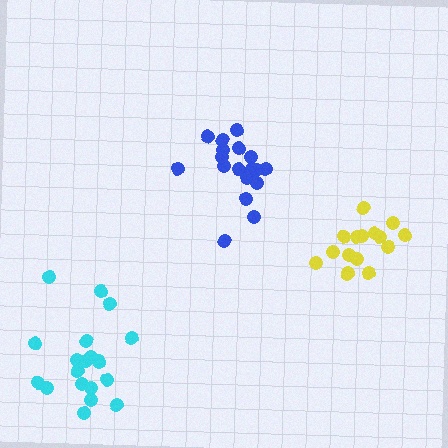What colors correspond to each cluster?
The clusters are colored: cyan, blue, yellow.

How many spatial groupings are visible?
There are 3 spatial groupings.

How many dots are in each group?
Group 1: 19 dots, Group 2: 18 dots, Group 3: 15 dots (52 total).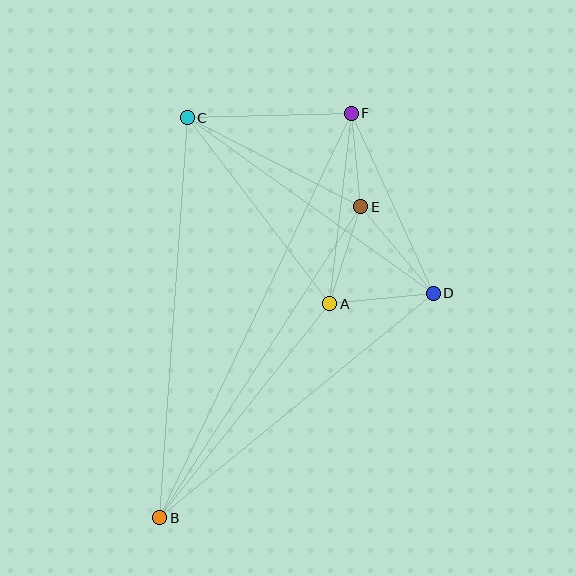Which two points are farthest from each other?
Points B and F are farthest from each other.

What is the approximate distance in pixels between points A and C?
The distance between A and C is approximately 234 pixels.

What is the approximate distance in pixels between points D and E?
The distance between D and E is approximately 113 pixels.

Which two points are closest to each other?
Points E and F are closest to each other.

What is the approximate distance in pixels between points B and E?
The distance between B and E is approximately 370 pixels.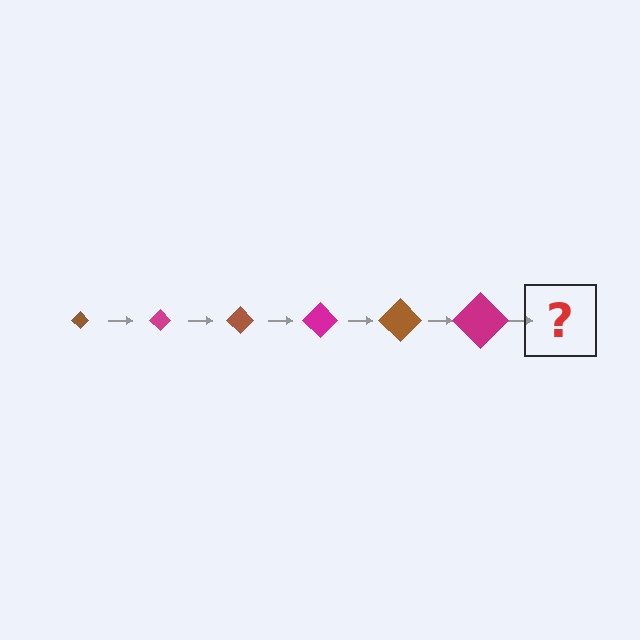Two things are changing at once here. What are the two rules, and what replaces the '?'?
The two rules are that the diamond grows larger each step and the color cycles through brown and magenta. The '?' should be a brown diamond, larger than the previous one.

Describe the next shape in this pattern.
It should be a brown diamond, larger than the previous one.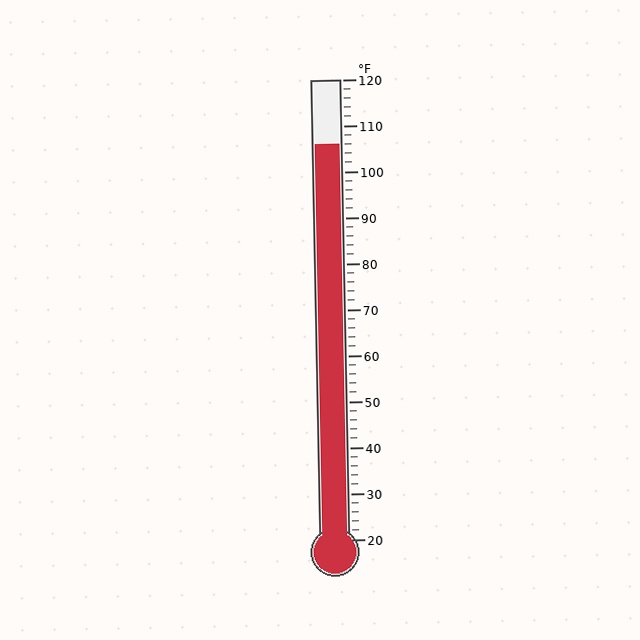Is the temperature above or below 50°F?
The temperature is above 50°F.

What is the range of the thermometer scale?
The thermometer scale ranges from 20°F to 120°F.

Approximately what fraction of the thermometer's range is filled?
The thermometer is filled to approximately 85% of its range.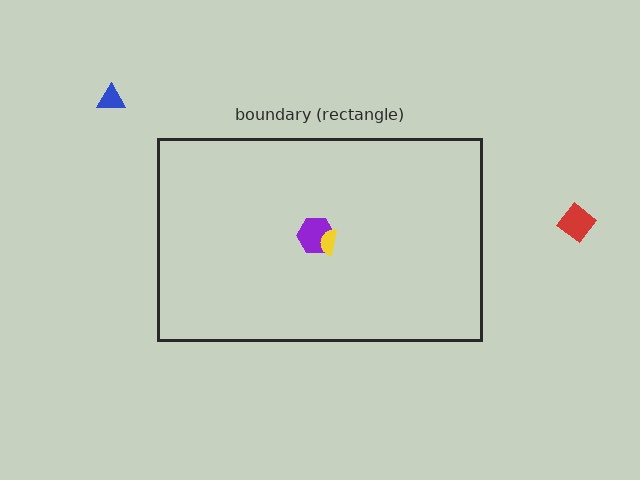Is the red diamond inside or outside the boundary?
Outside.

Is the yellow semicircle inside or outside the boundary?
Inside.